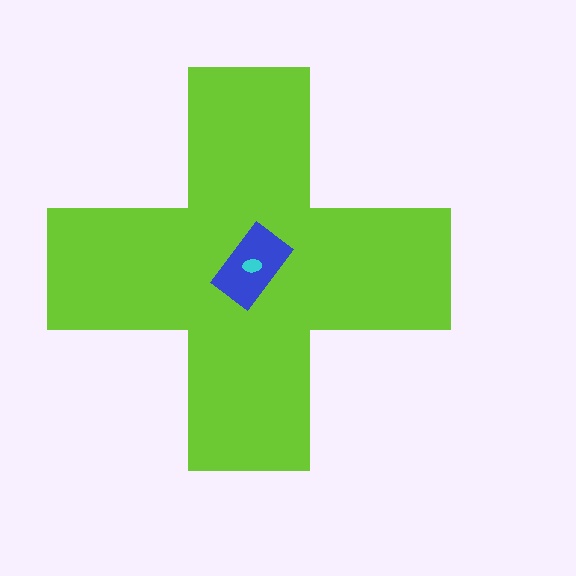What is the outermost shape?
The lime cross.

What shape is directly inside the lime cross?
The blue rectangle.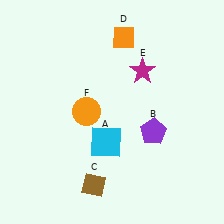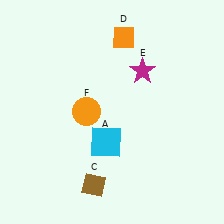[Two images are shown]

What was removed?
The purple pentagon (B) was removed in Image 2.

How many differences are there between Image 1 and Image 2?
There is 1 difference between the two images.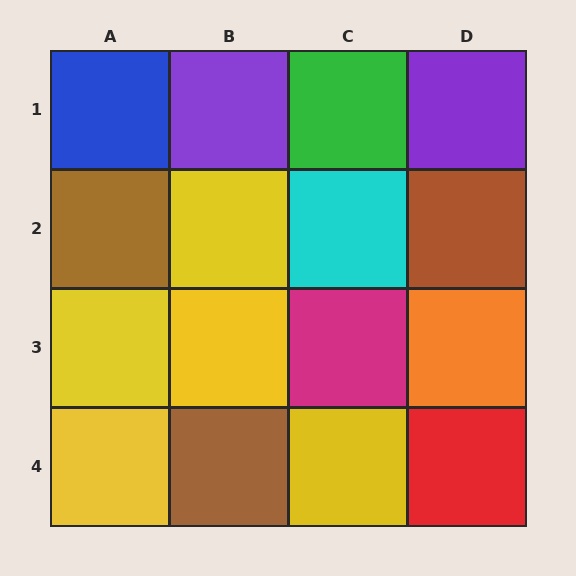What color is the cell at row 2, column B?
Yellow.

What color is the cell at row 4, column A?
Yellow.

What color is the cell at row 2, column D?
Brown.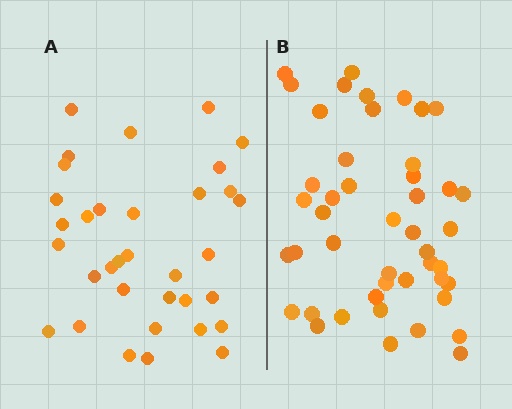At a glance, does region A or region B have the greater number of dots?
Region B (the right region) has more dots.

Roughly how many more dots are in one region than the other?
Region B has roughly 12 or so more dots than region A.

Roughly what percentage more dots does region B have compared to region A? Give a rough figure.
About 35% more.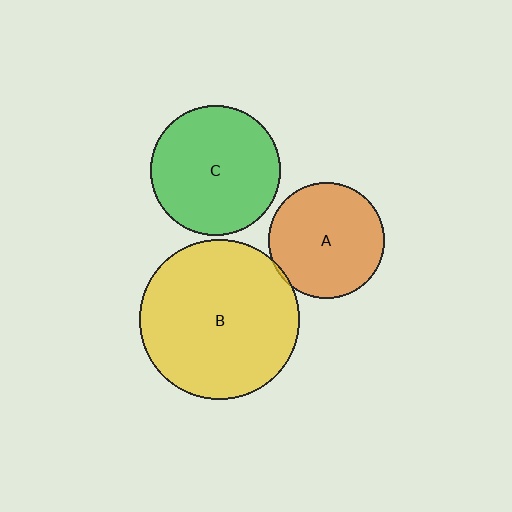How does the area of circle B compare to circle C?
Approximately 1.5 times.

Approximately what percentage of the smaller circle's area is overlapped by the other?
Approximately 5%.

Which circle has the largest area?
Circle B (yellow).